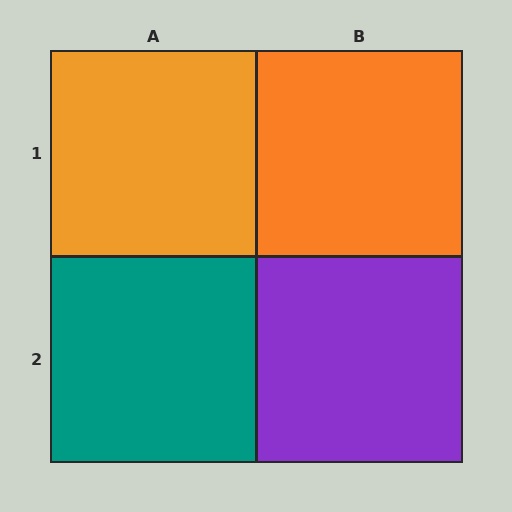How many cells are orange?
2 cells are orange.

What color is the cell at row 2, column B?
Purple.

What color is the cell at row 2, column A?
Teal.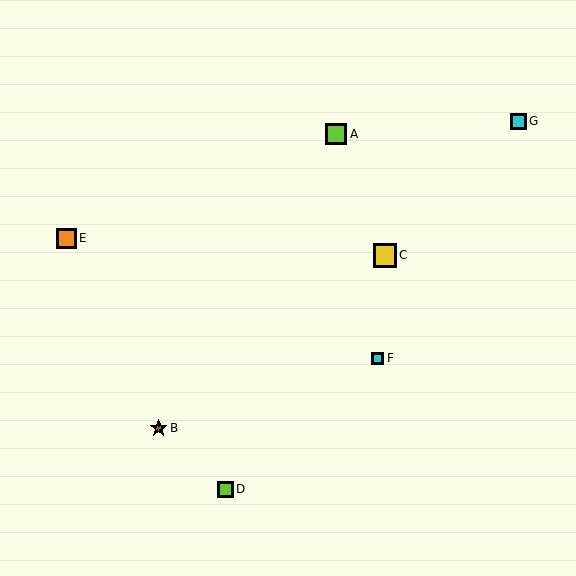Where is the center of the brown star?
The center of the brown star is at (159, 428).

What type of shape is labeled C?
Shape C is a yellow square.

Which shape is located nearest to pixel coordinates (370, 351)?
The cyan square (labeled F) at (378, 358) is nearest to that location.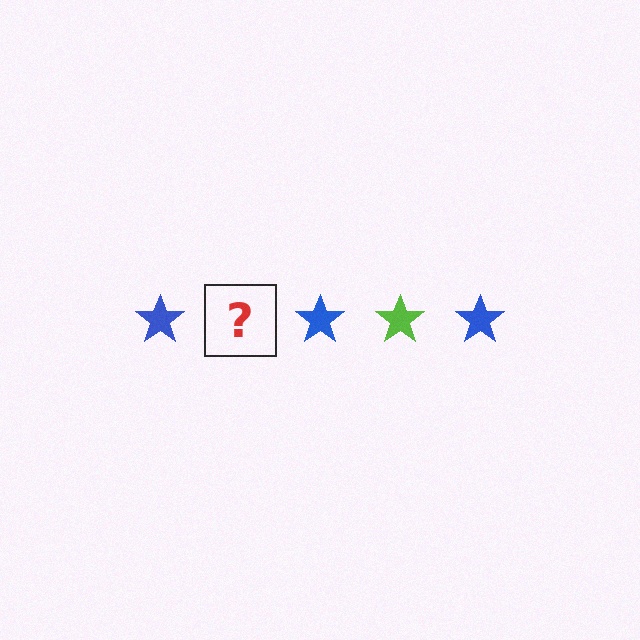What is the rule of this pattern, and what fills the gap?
The rule is that the pattern cycles through blue, lime stars. The gap should be filled with a lime star.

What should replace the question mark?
The question mark should be replaced with a lime star.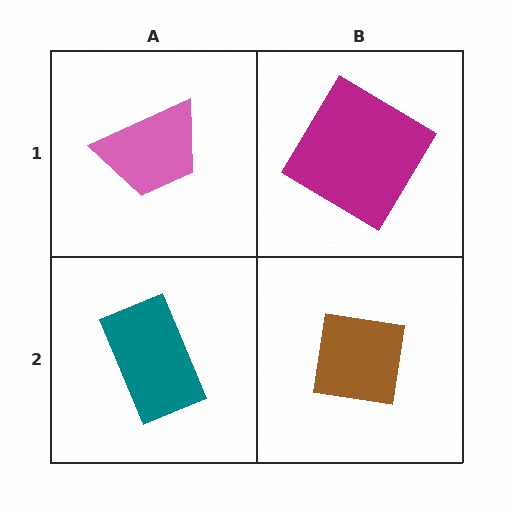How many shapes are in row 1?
2 shapes.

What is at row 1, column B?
A magenta diamond.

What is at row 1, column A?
A pink trapezoid.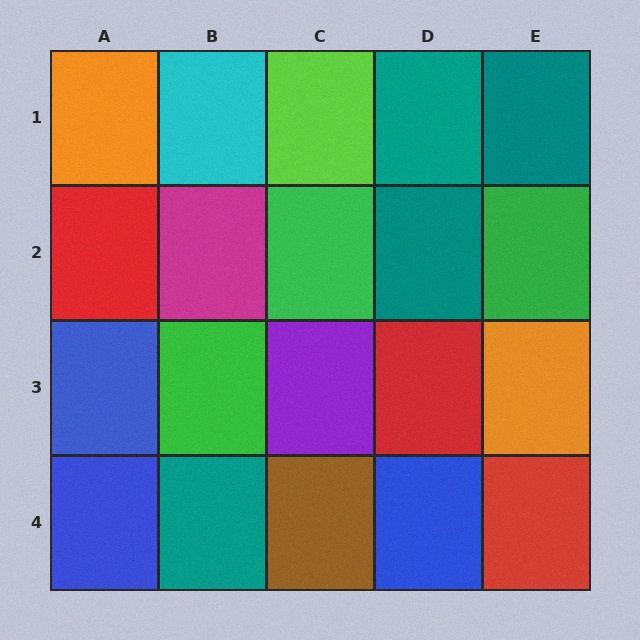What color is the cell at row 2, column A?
Red.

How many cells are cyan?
1 cell is cyan.